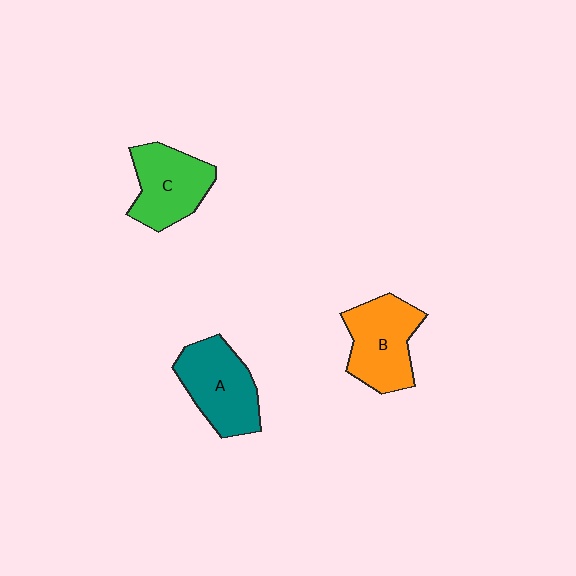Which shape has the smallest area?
Shape C (green).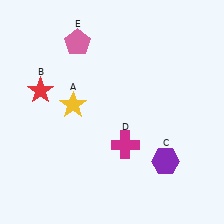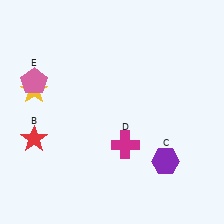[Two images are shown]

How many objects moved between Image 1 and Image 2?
3 objects moved between the two images.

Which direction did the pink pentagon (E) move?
The pink pentagon (E) moved left.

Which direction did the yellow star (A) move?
The yellow star (A) moved left.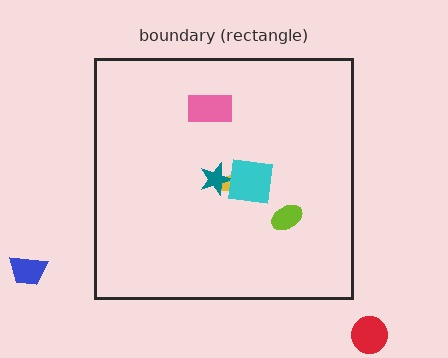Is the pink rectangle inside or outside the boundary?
Inside.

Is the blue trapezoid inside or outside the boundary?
Outside.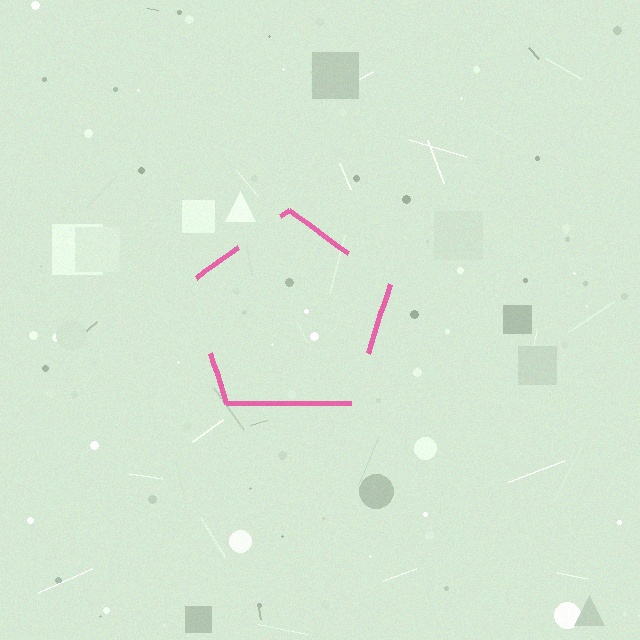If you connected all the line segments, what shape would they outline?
They would outline a pentagon.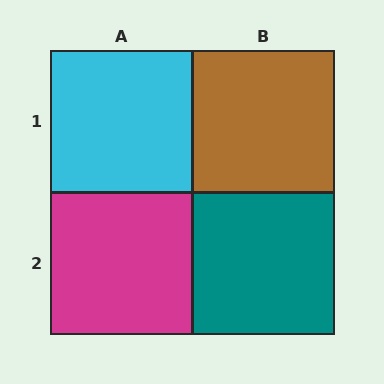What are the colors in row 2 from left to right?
Magenta, teal.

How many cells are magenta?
1 cell is magenta.